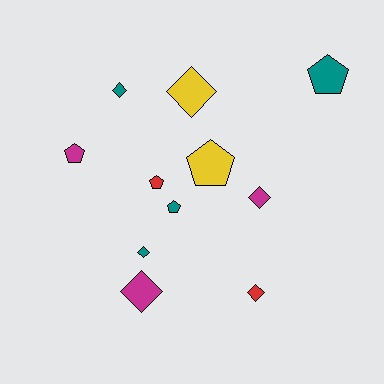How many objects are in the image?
There are 11 objects.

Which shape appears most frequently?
Diamond, with 6 objects.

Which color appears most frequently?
Teal, with 4 objects.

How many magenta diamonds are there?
There are 2 magenta diamonds.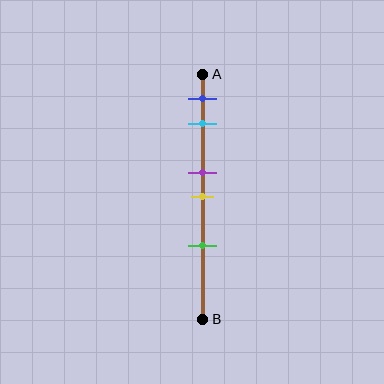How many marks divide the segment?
There are 5 marks dividing the segment.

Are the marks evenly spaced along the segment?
No, the marks are not evenly spaced.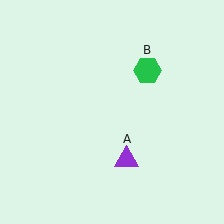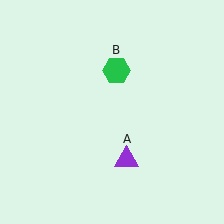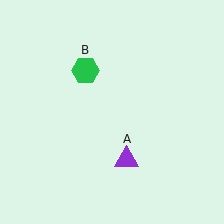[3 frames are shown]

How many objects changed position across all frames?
1 object changed position: green hexagon (object B).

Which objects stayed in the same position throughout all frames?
Purple triangle (object A) remained stationary.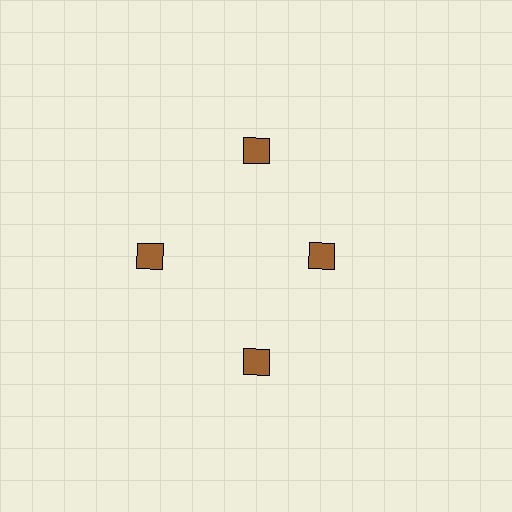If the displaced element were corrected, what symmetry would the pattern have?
It would have 4-fold rotational symmetry — the pattern would map onto itself every 90 degrees.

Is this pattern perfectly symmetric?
No. The 4 brown squares are arranged in a ring, but one element near the 3 o'clock position is pulled inward toward the center, breaking the 4-fold rotational symmetry.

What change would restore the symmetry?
The symmetry would be restored by moving it outward, back onto the ring so that all 4 squares sit at equal angles and equal distance from the center.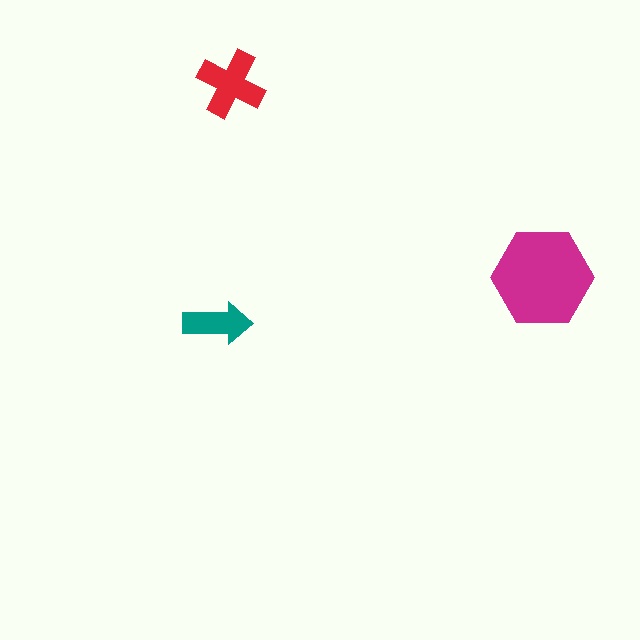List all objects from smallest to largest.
The teal arrow, the red cross, the magenta hexagon.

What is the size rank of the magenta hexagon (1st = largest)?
1st.